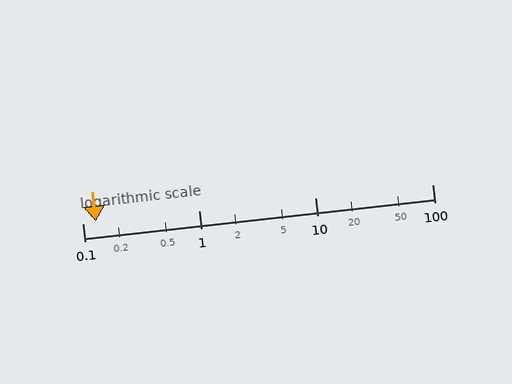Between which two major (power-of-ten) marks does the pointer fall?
The pointer is between 0.1 and 1.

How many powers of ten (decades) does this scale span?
The scale spans 3 decades, from 0.1 to 100.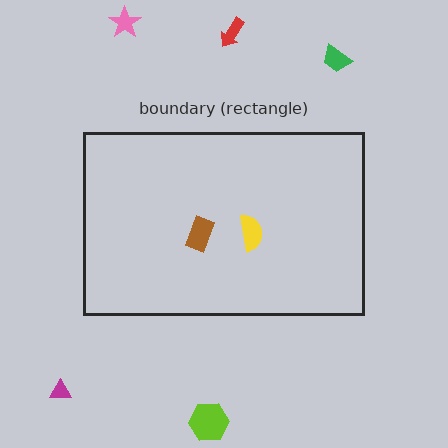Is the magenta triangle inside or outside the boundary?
Outside.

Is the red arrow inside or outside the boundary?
Outside.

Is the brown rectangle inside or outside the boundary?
Inside.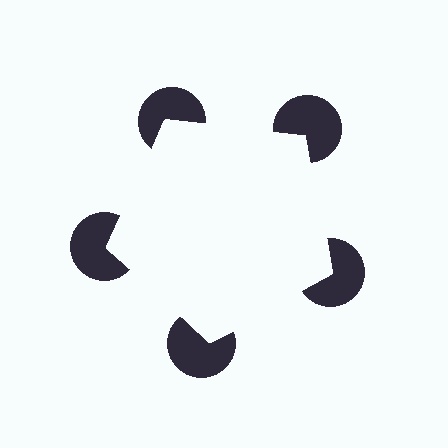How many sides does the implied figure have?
5 sides.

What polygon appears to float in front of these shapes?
An illusory pentagon — its edges are inferred from the aligned wedge cuts in the pac-man discs, not physically drawn.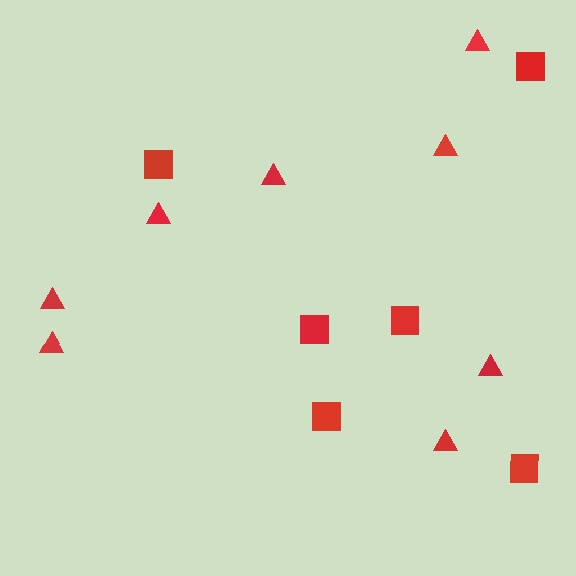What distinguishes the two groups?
There are 2 groups: one group of squares (6) and one group of triangles (8).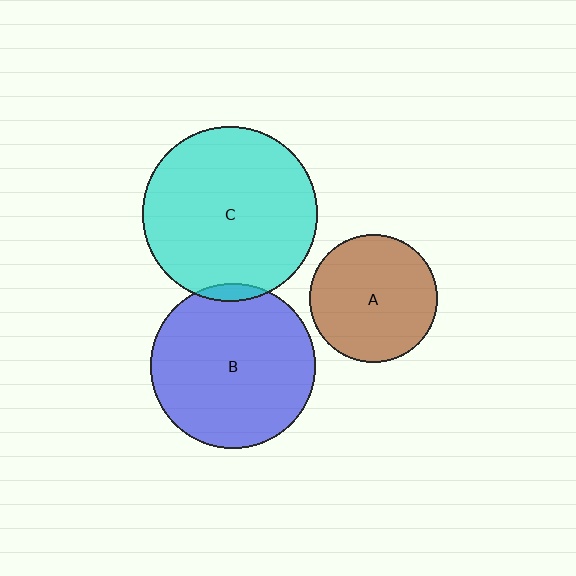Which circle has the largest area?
Circle C (cyan).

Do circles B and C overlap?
Yes.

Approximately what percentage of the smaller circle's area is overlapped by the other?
Approximately 5%.